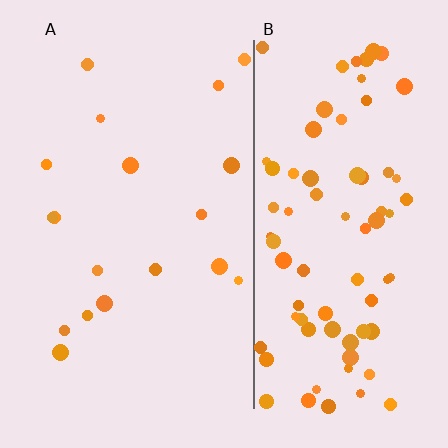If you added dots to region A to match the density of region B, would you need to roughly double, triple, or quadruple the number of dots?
Approximately quadruple.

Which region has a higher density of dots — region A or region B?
B (the right).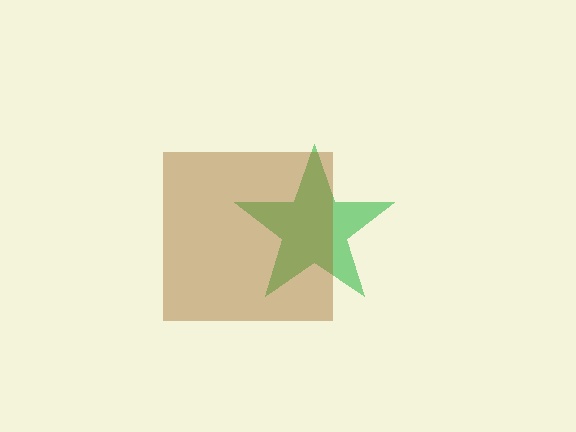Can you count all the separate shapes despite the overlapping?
Yes, there are 2 separate shapes.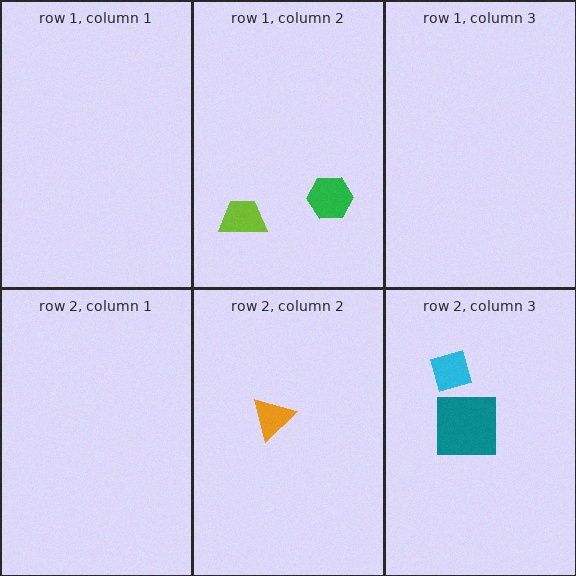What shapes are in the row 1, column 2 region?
The green hexagon, the lime trapezoid.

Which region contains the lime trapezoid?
The row 1, column 2 region.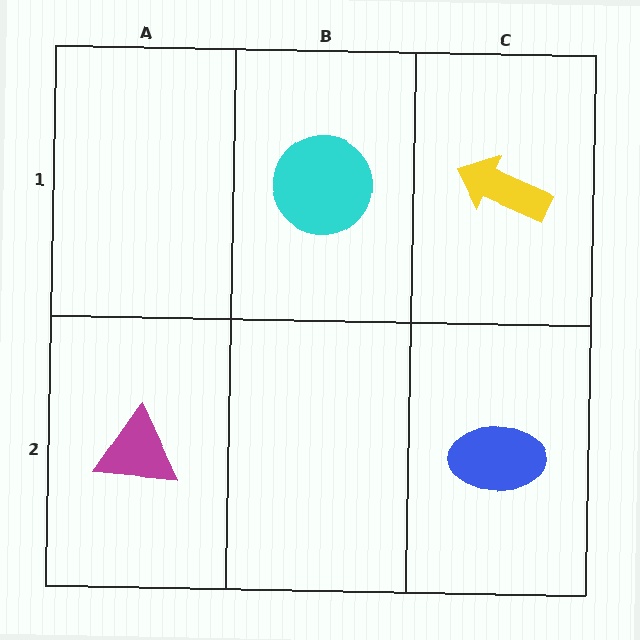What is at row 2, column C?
A blue ellipse.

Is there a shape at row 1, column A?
No, that cell is empty.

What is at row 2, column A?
A magenta triangle.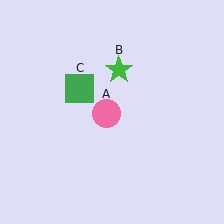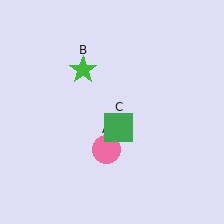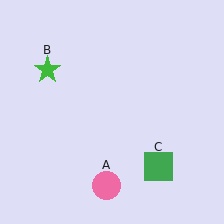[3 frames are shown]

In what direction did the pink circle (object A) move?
The pink circle (object A) moved down.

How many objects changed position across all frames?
3 objects changed position: pink circle (object A), green star (object B), green square (object C).